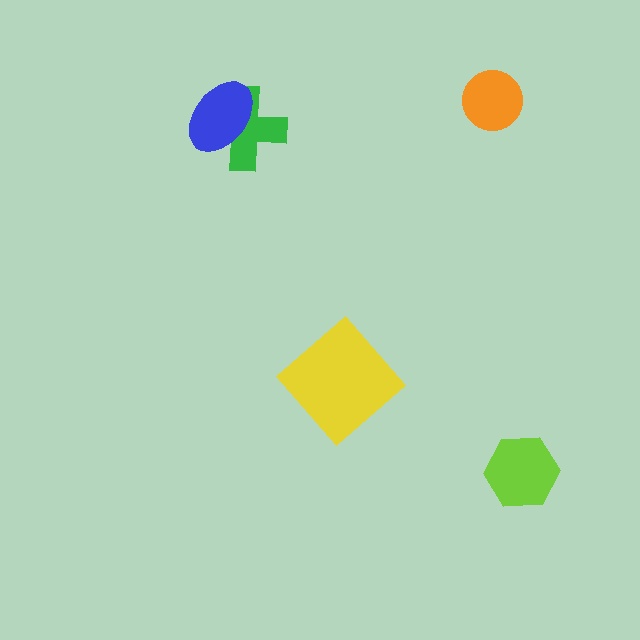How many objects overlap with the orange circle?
0 objects overlap with the orange circle.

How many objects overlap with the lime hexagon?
0 objects overlap with the lime hexagon.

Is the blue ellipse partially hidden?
No, no other shape covers it.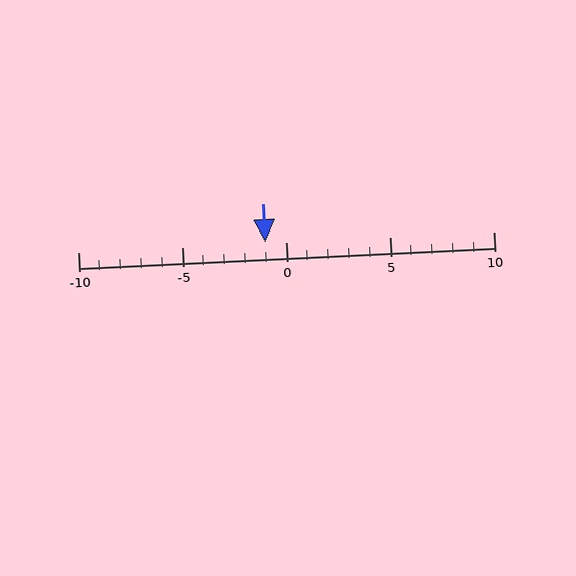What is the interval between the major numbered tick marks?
The major tick marks are spaced 5 units apart.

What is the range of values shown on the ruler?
The ruler shows values from -10 to 10.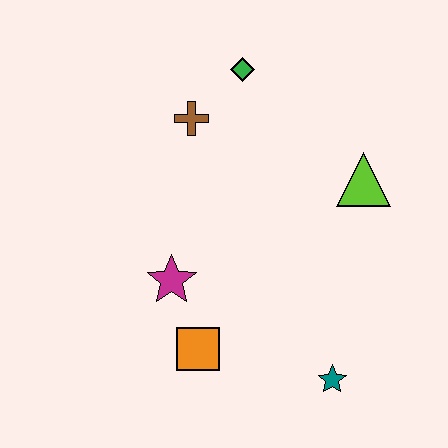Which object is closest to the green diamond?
The brown cross is closest to the green diamond.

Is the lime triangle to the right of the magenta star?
Yes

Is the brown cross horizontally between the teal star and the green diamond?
No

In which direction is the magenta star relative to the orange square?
The magenta star is above the orange square.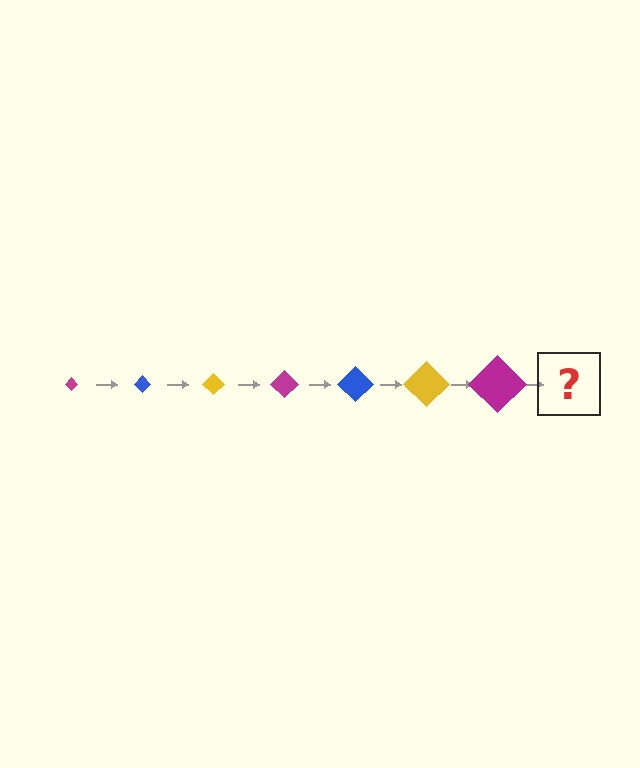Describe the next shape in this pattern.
It should be a blue diamond, larger than the previous one.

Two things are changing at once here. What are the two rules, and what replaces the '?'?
The two rules are that the diamond grows larger each step and the color cycles through magenta, blue, and yellow. The '?' should be a blue diamond, larger than the previous one.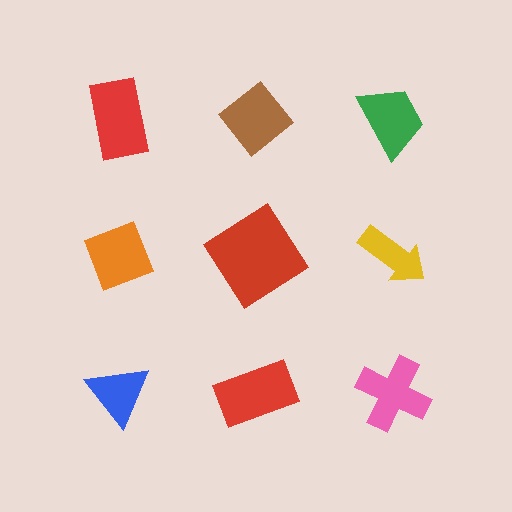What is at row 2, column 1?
An orange diamond.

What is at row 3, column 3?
A pink cross.